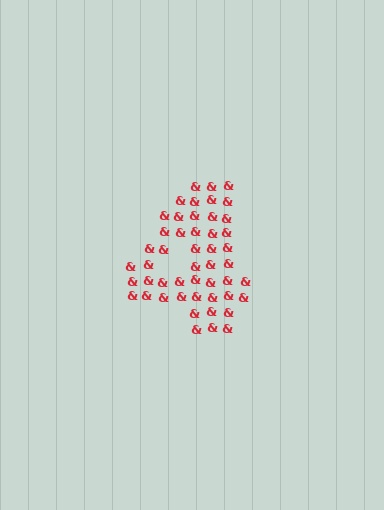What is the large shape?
The large shape is the digit 4.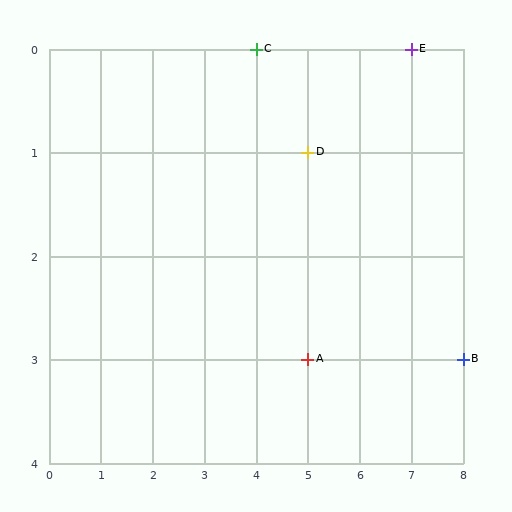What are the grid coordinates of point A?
Point A is at grid coordinates (5, 3).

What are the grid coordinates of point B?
Point B is at grid coordinates (8, 3).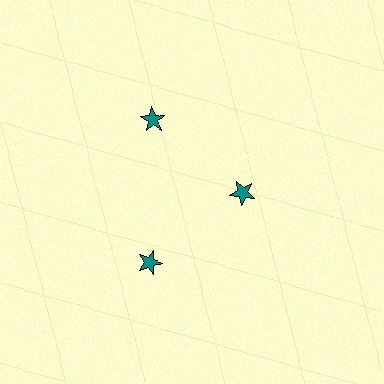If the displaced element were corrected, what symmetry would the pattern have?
It would have 3-fold rotational symmetry — the pattern would map onto itself every 120 degrees.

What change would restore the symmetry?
The symmetry would be restored by moving it outward, back onto the ring so that all 3 stars sit at equal angles and equal distance from the center.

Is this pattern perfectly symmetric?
No. The 3 teal stars are arranged in a ring, but one element near the 3 o'clock position is pulled inward toward the center, breaking the 3-fold rotational symmetry.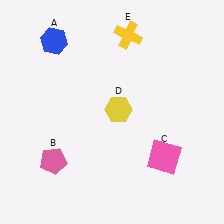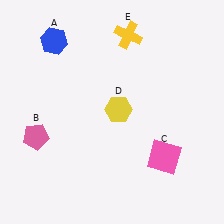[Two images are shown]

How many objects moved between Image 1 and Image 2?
1 object moved between the two images.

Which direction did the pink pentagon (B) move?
The pink pentagon (B) moved up.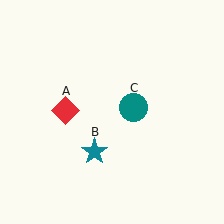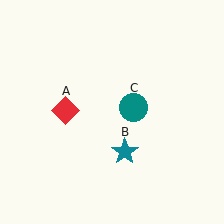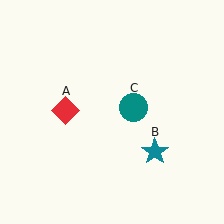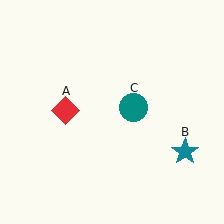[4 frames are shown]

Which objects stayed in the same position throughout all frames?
Red diamond (object A) and teal circle (object C) remained stationary.